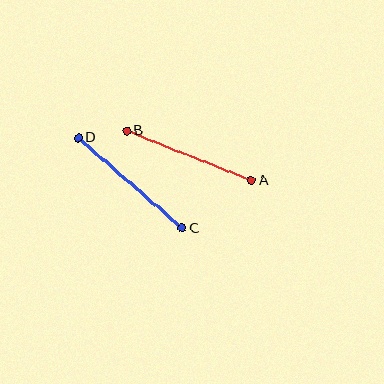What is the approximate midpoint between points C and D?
The midpoint is at approximately (130, 183) pixels.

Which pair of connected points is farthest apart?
Points C and D are farthest apart.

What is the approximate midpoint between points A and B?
The midpoint is at approximately (189, 156) pixels.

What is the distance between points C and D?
The distance is approximately 138 pixels.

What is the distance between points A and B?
The distance is approximately 134 pixels.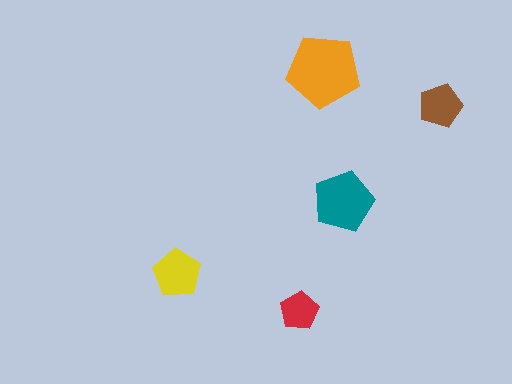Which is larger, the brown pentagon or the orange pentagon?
The orange one.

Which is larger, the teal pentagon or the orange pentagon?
The orange one.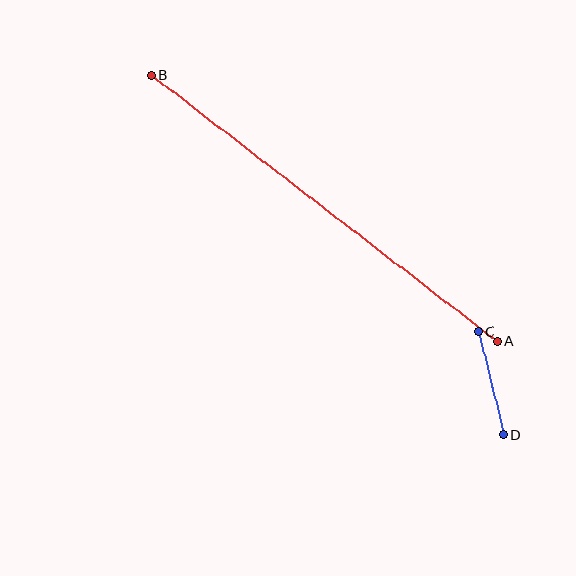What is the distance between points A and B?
The distance is approximately 437 pixels.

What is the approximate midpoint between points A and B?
The midpoint is at approximately (324, 208) pixels.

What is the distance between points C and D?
The distance is approximately 106 pixels.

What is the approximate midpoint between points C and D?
The midpoint is at approximately (491, 383) pixels.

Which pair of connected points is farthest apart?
Points A and B are farthest apart.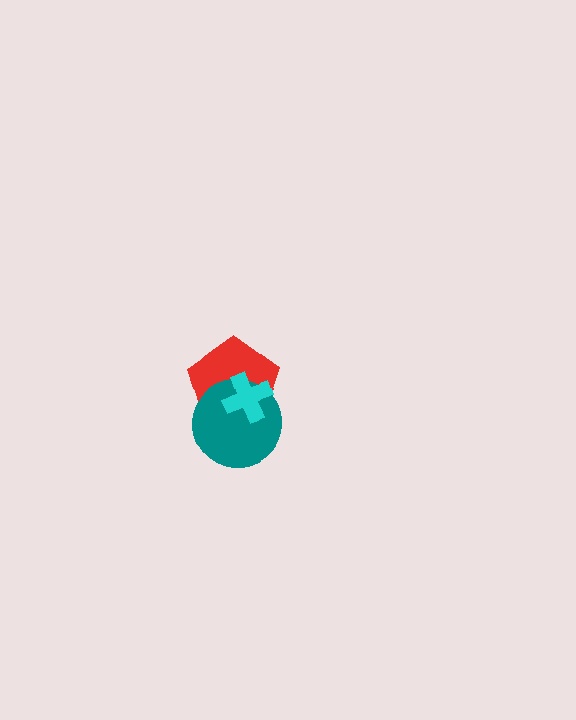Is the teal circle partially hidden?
Yes, it is partially covered by another shape.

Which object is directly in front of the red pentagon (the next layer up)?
The teal circle is directly in front of the red pentagon.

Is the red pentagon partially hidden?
Yes, it is partially covered by another shape.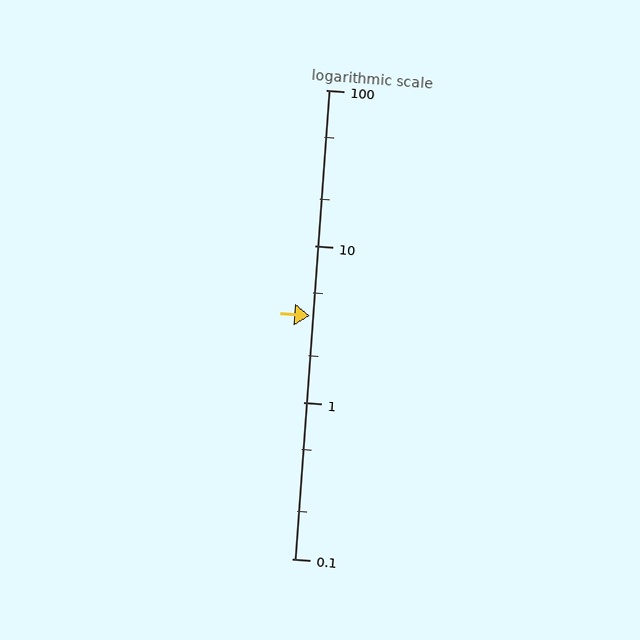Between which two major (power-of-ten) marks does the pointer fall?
The pointer is between 1 and 10.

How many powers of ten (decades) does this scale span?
The scale spans 3 decades, from 0.1 to 100.